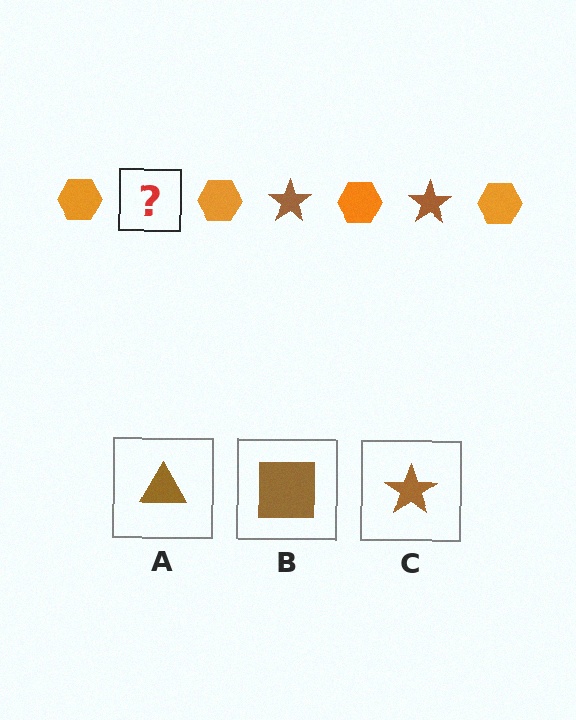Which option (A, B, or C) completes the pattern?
C.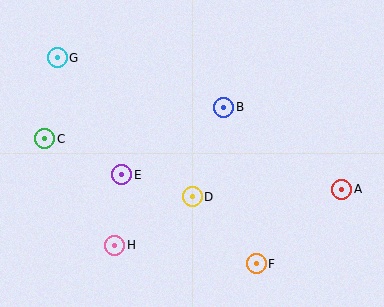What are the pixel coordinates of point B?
Point B is at (224, 107).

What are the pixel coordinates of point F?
Point F is at (256, 264).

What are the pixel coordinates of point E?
Point E is at (122, 175).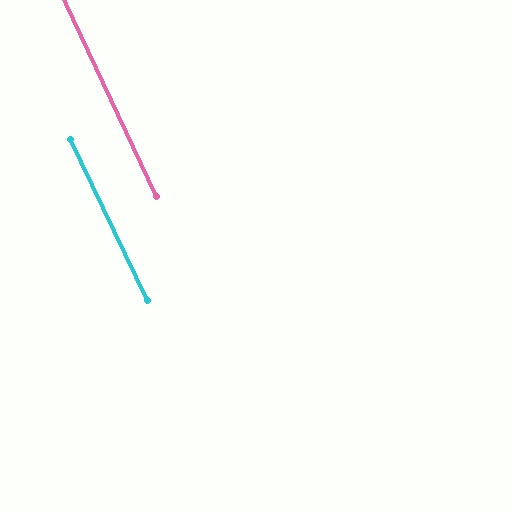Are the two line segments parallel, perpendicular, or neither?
Parallel — their directions differ by only 0.6°.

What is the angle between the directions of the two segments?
Approximately 1 degree.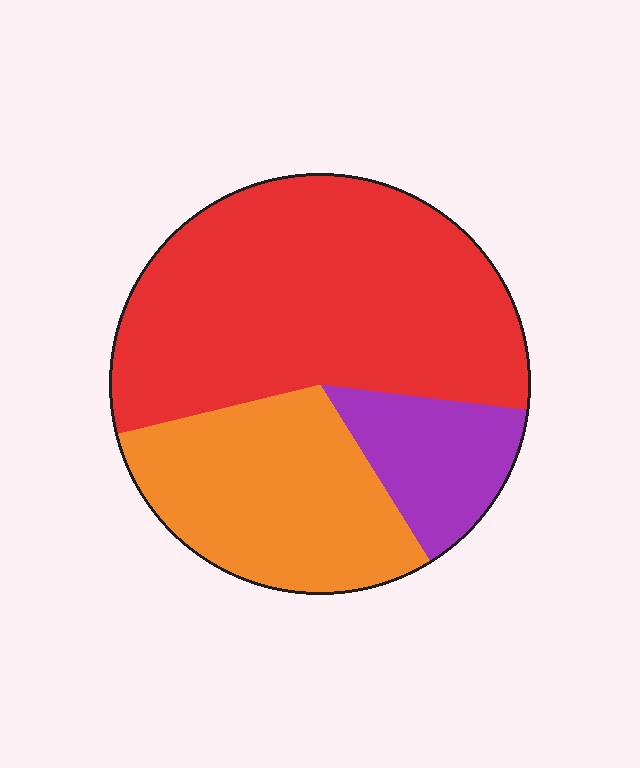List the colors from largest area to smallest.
From largest to smallest: red, orange, purple.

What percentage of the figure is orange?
Orange covers 30% of the figure.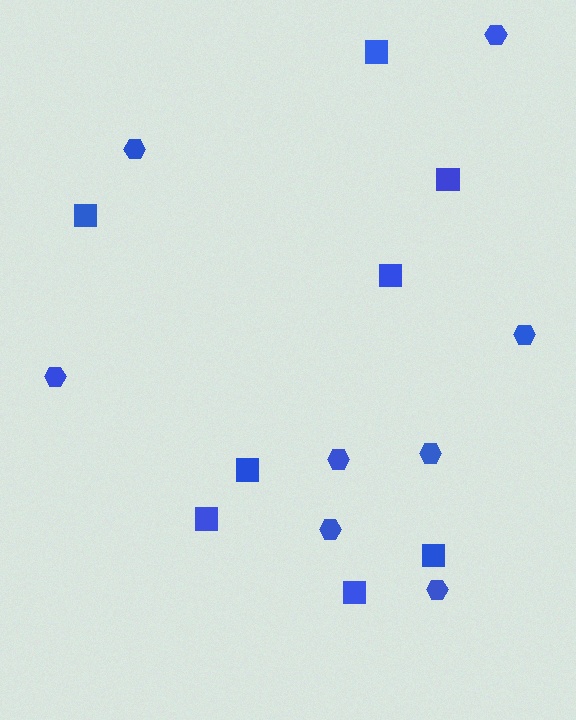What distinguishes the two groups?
There are 2 groups: one group of squares (8) and one group of hexagons (8).